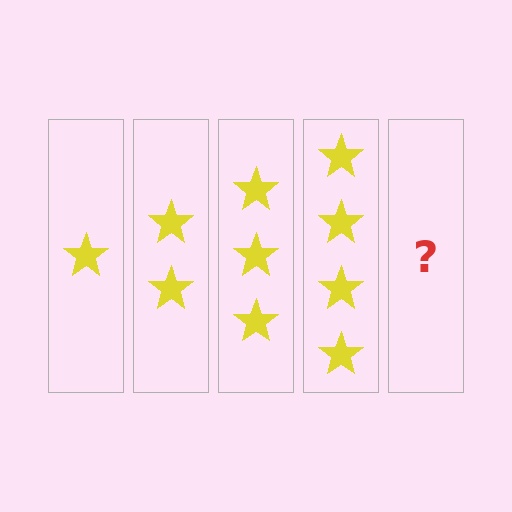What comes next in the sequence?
The next element should be 5 stars.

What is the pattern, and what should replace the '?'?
The pattern is that each step adds one more star. The '?' should be 5 stars.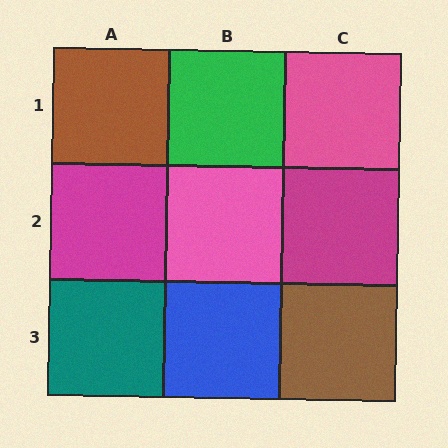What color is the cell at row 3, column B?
Blue.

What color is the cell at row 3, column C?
Brown.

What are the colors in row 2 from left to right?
Magenta, pink, magenta.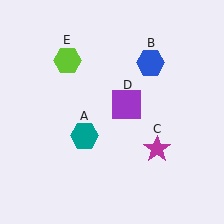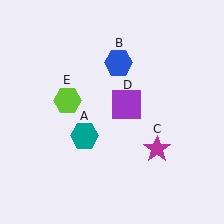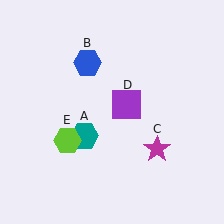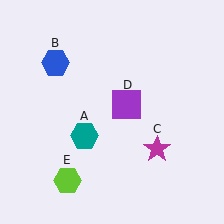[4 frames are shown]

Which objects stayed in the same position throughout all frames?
Teal hexagon (object A) and magenta star (object C) and purple square (object D) remained stationary.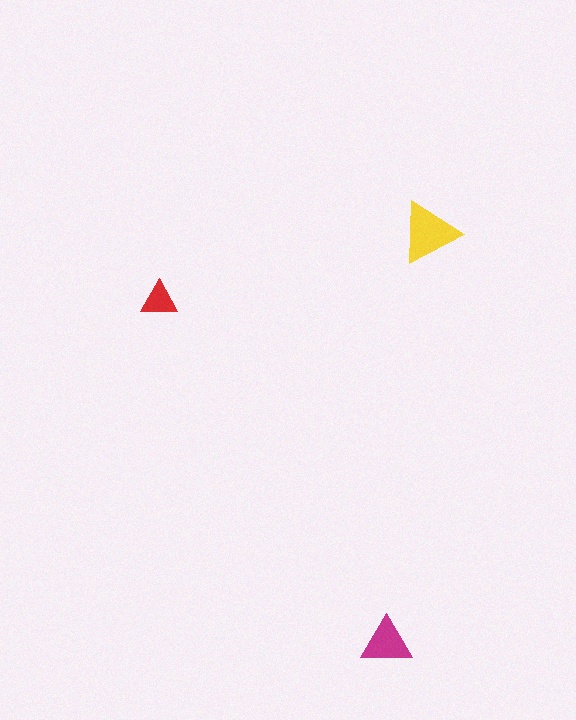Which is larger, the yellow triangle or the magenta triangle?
The yellow one.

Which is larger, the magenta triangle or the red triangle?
The magenta one.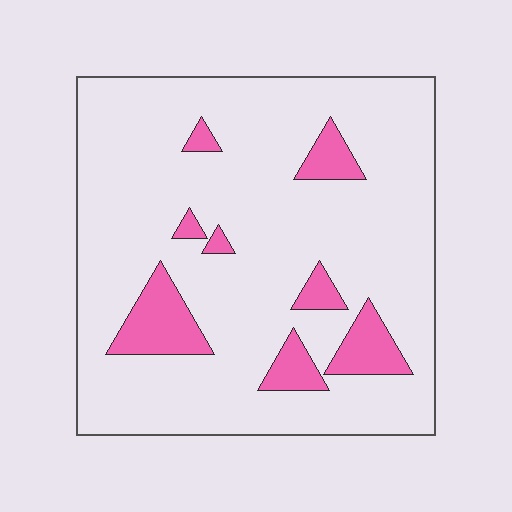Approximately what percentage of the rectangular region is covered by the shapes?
Approximately 15%.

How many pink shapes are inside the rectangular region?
8.